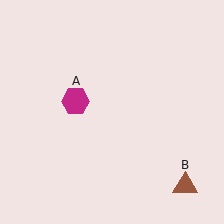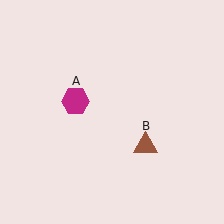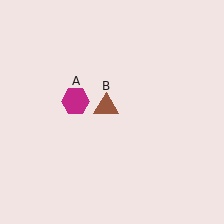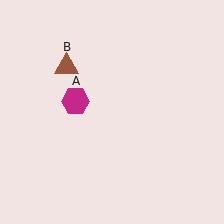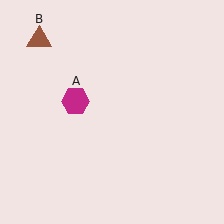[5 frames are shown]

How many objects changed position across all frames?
1 object changed position: brown triangle (object B).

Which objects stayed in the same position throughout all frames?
Magenta hexagon (object A) remained stationary.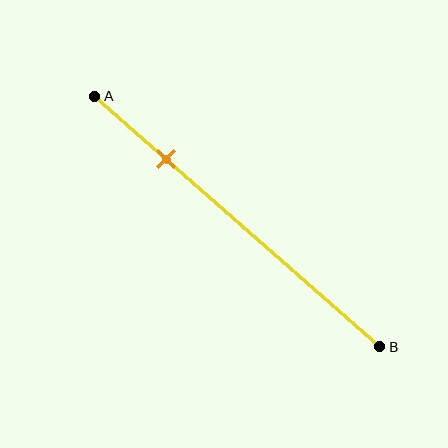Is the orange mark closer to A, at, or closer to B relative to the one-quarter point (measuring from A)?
The orange mark is approximately at the one-quarter point of segment AB.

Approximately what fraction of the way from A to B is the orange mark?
The orange mark is approximately 25% of the way from A to B.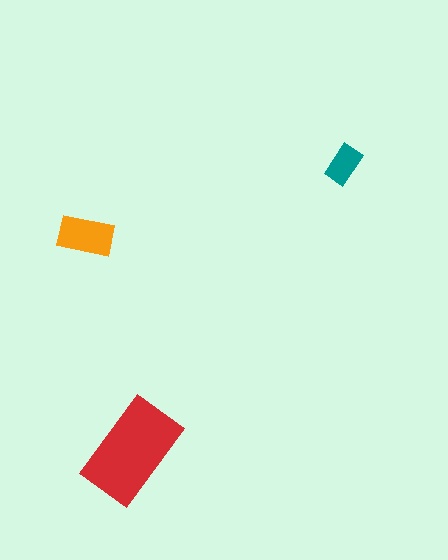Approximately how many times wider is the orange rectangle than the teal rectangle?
About 1.5 times wider.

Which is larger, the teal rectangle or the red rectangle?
The red one.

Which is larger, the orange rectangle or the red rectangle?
The red one.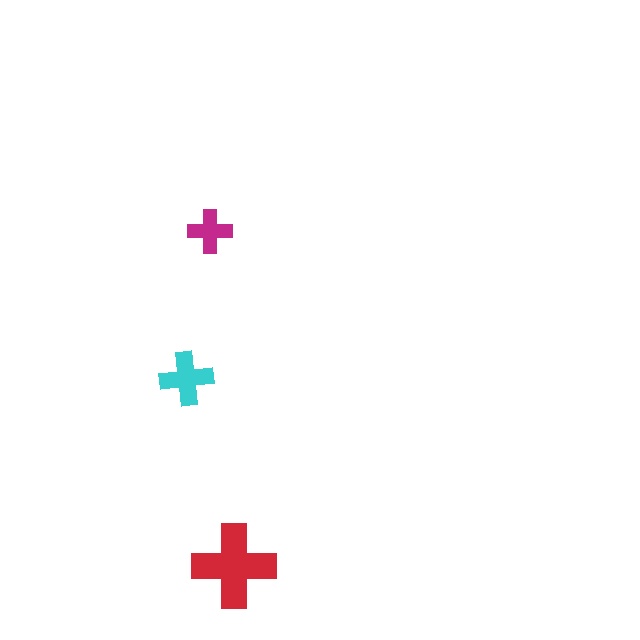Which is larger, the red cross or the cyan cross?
The red one.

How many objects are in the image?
There are 3 objects in the image.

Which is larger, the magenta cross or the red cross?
The red one.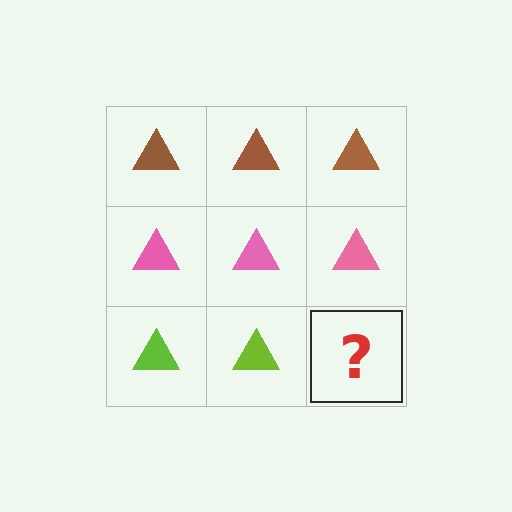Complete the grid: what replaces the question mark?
The question mark should be replaced with a lime triangle.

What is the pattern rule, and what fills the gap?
The rule is that each row has a consistent color. The gap should be filled with a lime triangle.